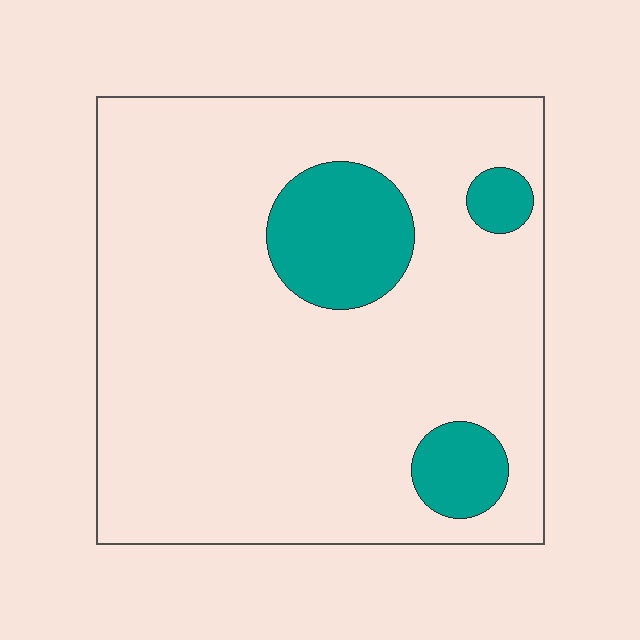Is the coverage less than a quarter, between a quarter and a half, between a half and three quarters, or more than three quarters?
Less than a quarter.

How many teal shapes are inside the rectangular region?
3.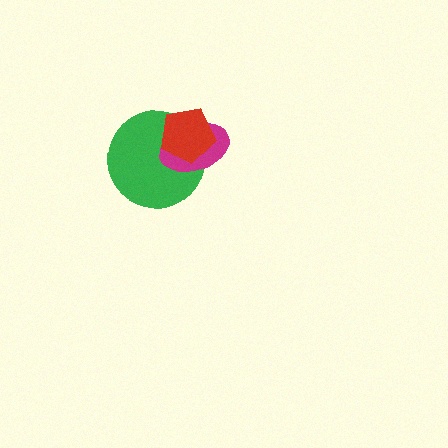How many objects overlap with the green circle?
2 objects overlap with the green circle.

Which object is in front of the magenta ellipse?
The red pentagon is in front of the magenta ellipse.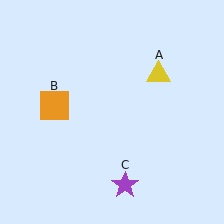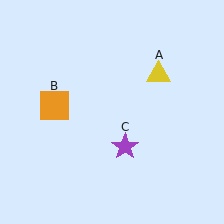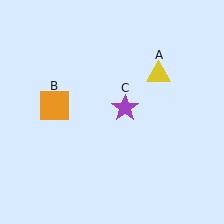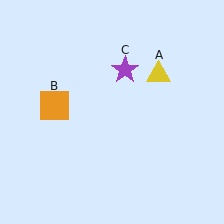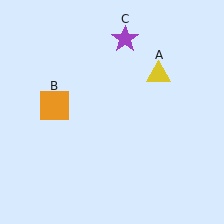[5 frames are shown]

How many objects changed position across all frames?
1 object changed position: purple star (object C).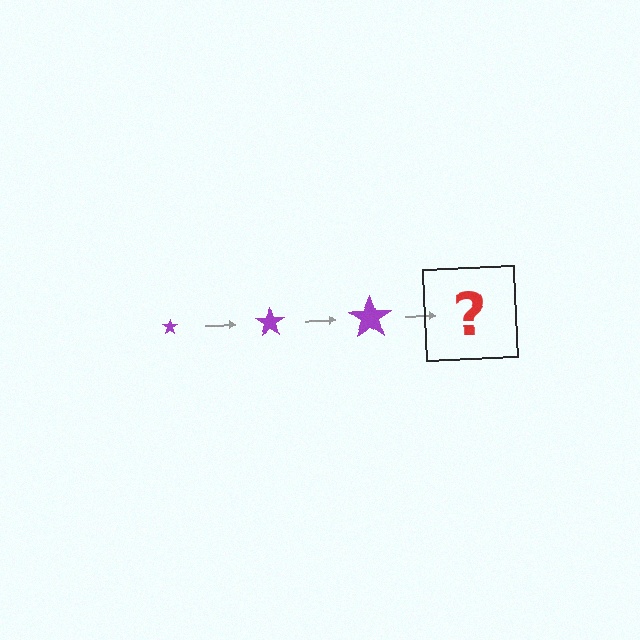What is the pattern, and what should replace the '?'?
The pattern is that the star gets progressively larger each step. The '?' should be a purple star, larger than the previous one.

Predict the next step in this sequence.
The next step is a purple star, larger than the previous one.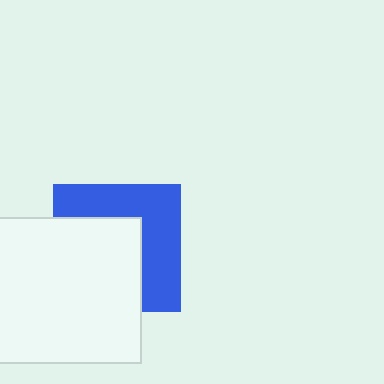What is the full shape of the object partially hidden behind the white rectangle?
The partially hidden object is a blue square.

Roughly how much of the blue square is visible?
About half of it is visible (roughly 50%).